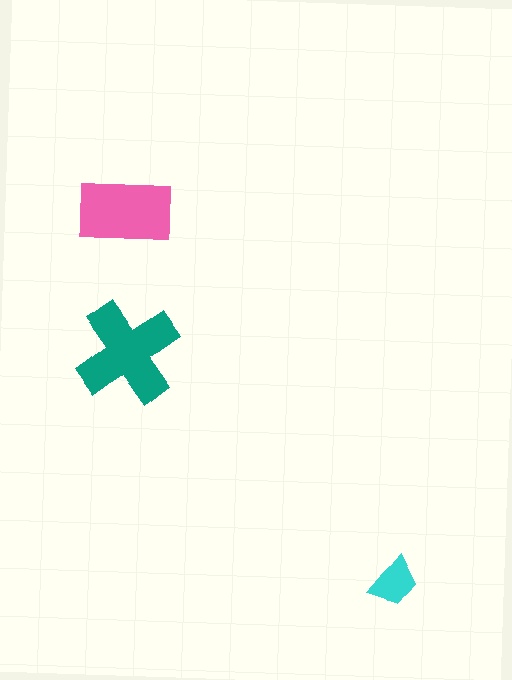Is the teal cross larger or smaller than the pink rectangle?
Larger.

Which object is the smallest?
The cyan trapezoid.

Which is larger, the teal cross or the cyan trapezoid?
The teal cross.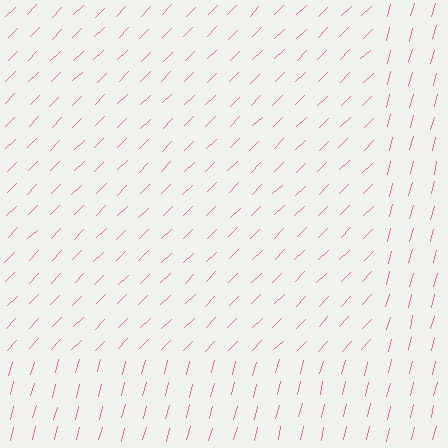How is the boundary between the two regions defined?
The boundary is defined purely by a change in line orientation (approximately 30 degrees difference). All lines are the same color and thickness.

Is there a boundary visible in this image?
Yes, there is a texture boundary formed by a change in line orientation.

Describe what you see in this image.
The image is filled with small pink line segments. A rectangle region in the image has lines oriented differently from the surrounding lines, creating a visible texture boundary.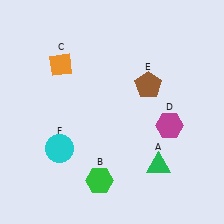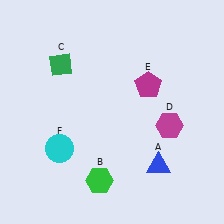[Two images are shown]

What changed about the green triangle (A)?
In Image 1, A is green. In Image 2, it changed to blue.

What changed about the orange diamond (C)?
In Image 1, C is orange. In Image 2, it changed to green.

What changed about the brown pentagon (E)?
In Image 1, E is brown. In Image 2, it changed to magenta.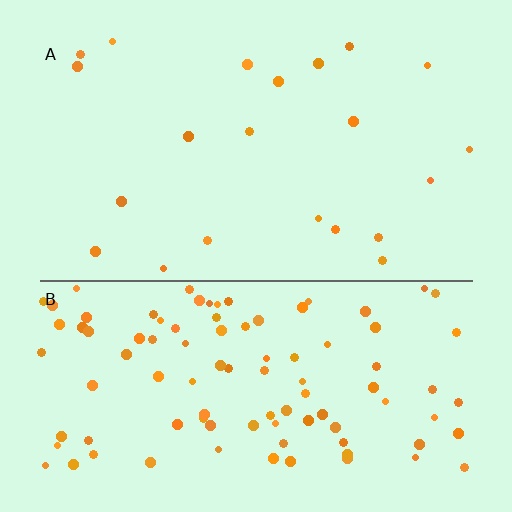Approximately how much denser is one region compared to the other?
Approximately 4.6× — region B over region A.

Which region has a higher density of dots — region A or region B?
B (the bottom).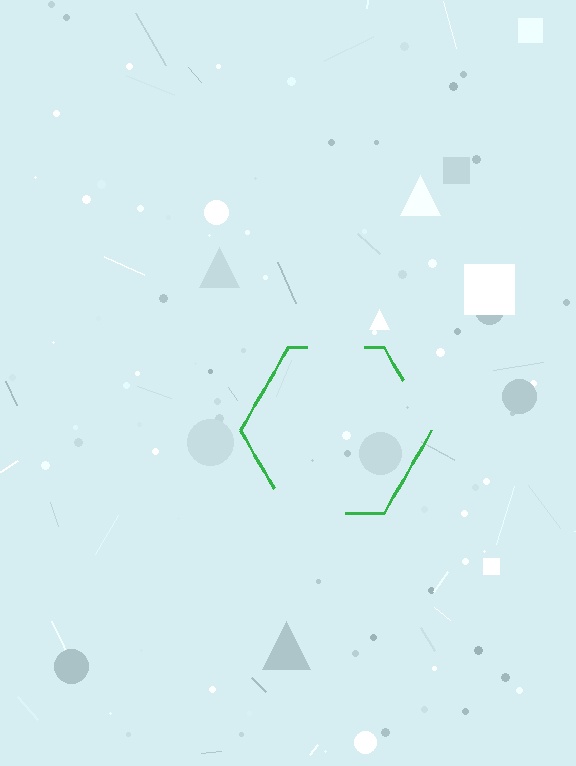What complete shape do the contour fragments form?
The contour fragments form a hexagon.